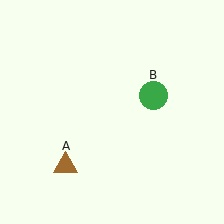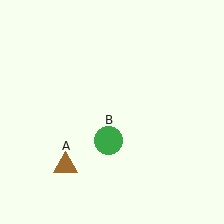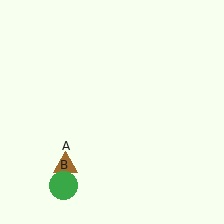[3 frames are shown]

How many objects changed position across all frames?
1 object changed position: green circle (object B).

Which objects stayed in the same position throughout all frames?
Brown triangle (object A) remained stationary.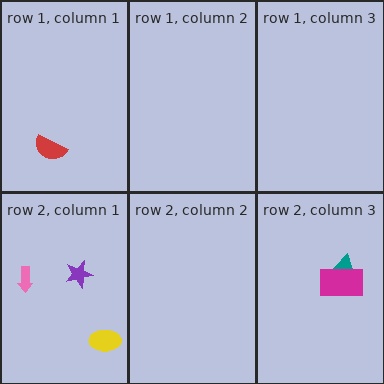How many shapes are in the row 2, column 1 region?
3.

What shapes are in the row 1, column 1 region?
The red semicircle.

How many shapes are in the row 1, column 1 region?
1.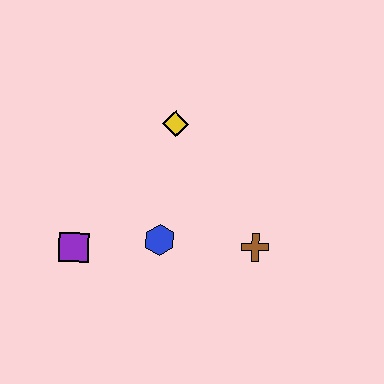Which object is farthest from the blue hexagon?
The yellow diamond is farthest from the blue hexagon.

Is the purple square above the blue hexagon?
No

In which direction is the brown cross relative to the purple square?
The brown cross is to the right of the purple square.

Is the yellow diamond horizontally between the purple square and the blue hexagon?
No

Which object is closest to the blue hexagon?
The purple square is closest to the blue hexagon.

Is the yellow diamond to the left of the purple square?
No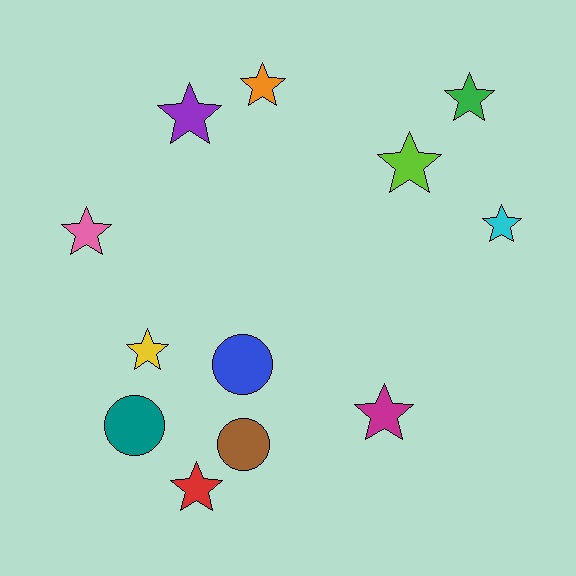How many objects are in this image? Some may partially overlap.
There are 12 objects.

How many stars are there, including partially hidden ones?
There are 9 stars.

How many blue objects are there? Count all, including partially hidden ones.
There is 1 blue object.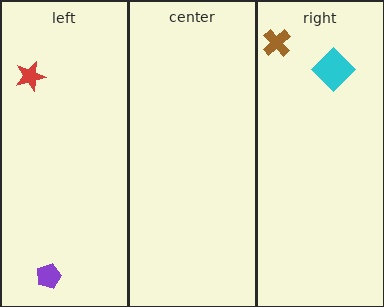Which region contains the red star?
The left region.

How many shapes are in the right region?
2.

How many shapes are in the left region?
2.